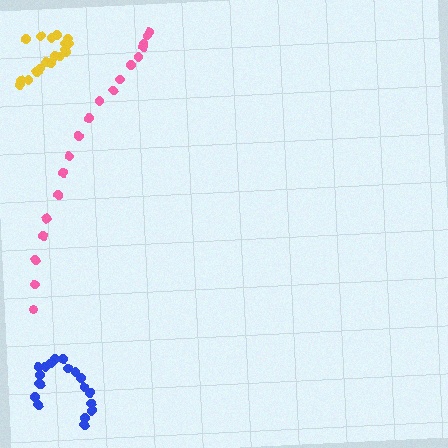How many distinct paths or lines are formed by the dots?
There are 3 distinct paths.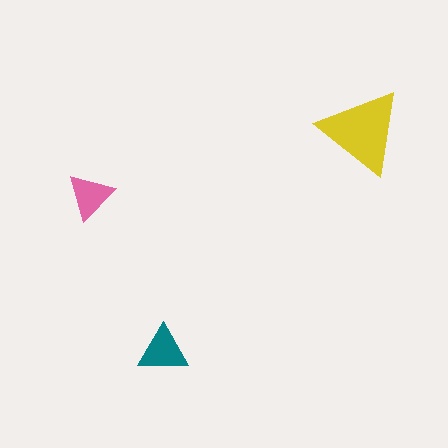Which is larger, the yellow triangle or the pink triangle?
The yellow one.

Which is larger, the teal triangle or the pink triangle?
The teal one.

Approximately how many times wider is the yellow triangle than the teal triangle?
About 1.5 times wider.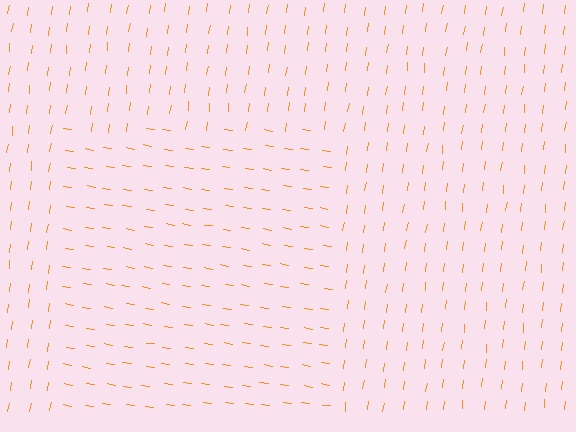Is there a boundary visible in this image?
Yes, there is a texture boundary formed by a change in line orientation.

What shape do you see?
I see a rectangle.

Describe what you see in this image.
The image is filled with small orange line segments. A rectangle region in the image has lines oriented differently from the surrounding lines, creating a visible texture boundary.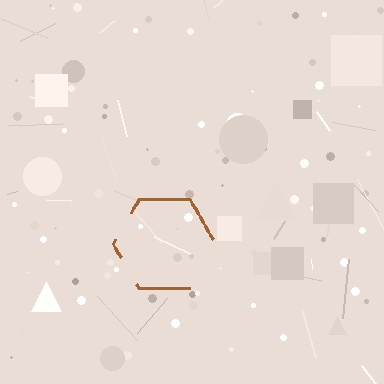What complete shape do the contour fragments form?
The contour fragments form a hexagon.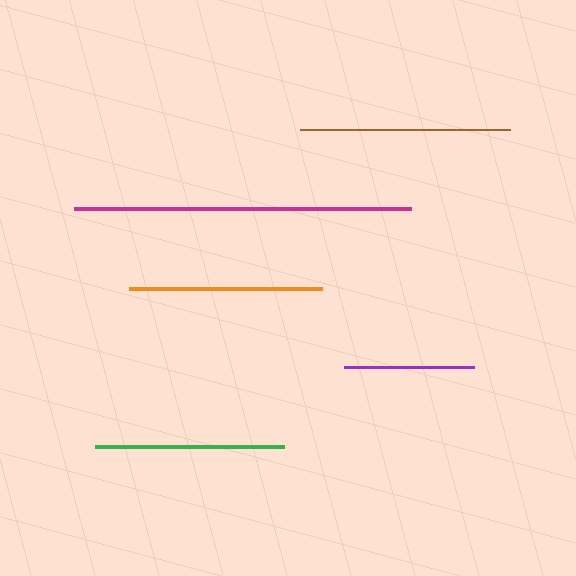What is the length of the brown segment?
The brown segment is approximately 209 pixels long.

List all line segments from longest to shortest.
From longest to shortest: magenta, brown, orange, green, purple.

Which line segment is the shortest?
The purple line is the shortest at approximately 130 pixels.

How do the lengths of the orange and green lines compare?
The orange and green lines are approximately the same length.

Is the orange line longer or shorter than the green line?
The orange line is longer than the green line.